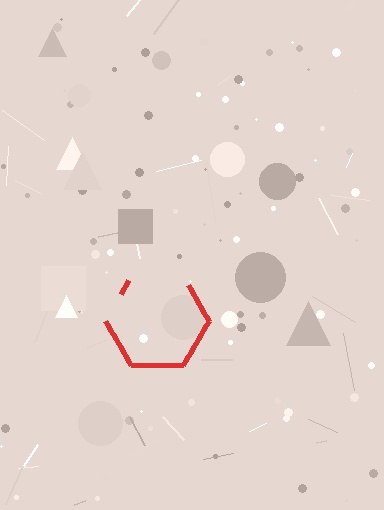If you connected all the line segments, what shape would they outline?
They would outline a hexagon.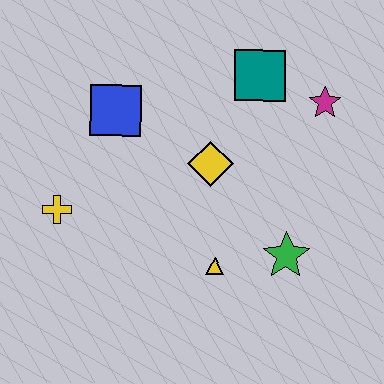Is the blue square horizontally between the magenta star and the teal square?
No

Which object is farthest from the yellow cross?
The magenta star is farthest from the yellow cross.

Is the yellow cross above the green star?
Yes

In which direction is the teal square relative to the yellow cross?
The teal square is to the right of the yellow cross.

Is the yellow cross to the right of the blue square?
No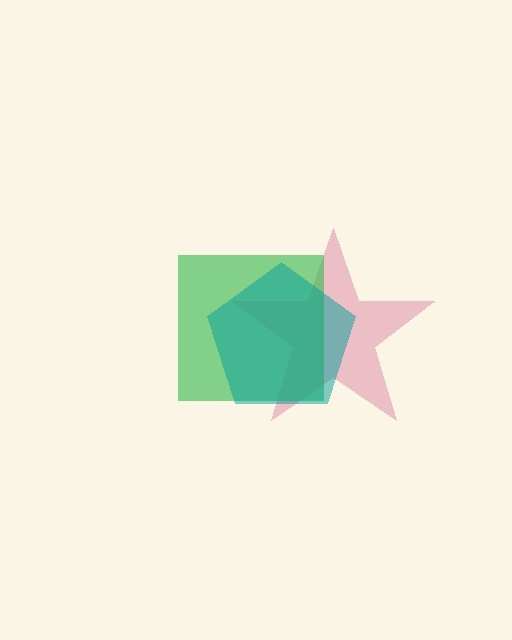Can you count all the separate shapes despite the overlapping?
Yes, there are 3 separate shapes.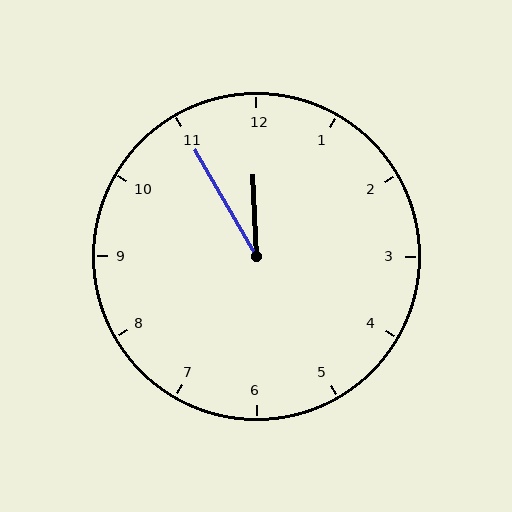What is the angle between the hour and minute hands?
Approximately 28 degrees.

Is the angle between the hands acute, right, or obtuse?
It is acute.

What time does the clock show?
11:55.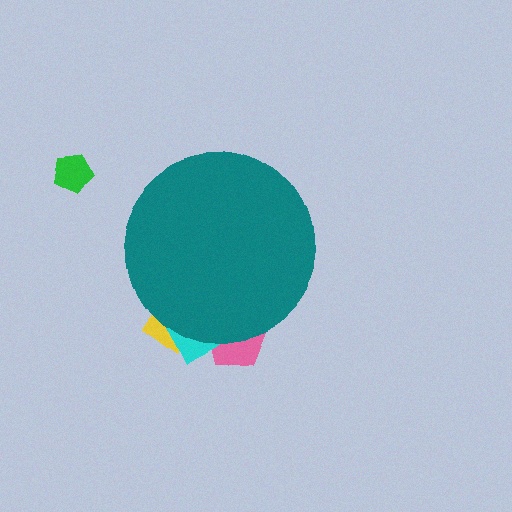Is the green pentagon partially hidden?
No, the green pentagon is fully visible.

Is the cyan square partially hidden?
Yes, the cyan square is partially hidden behind the teal circle.